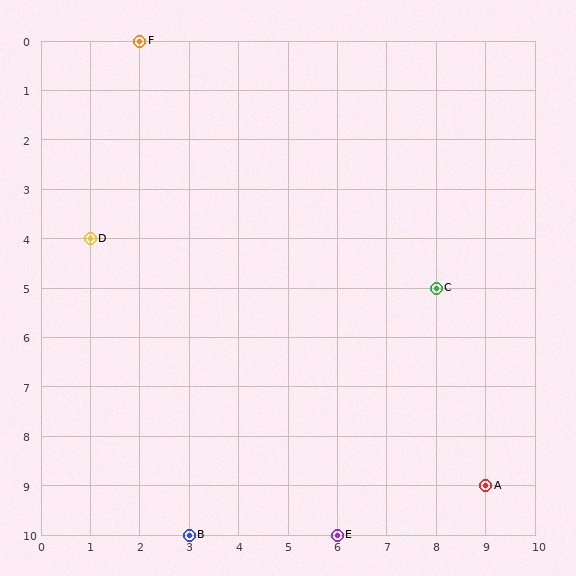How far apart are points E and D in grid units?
Points E and D are 5 columns and 6 rows apart (about 7.8 grid units diagonally).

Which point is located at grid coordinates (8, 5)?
Point C is at (8, 5).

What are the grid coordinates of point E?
Point E is at grid coordinates (6, 10).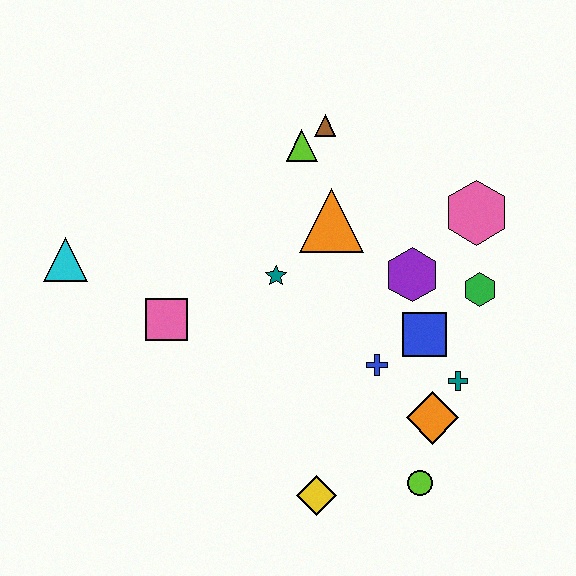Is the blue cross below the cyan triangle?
Yes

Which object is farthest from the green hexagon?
The cyan triangle is farthest from the green hexagon.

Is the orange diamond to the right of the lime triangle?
Yes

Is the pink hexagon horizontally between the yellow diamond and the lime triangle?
No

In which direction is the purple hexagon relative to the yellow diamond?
The purple hexagon is above the yellow diamond.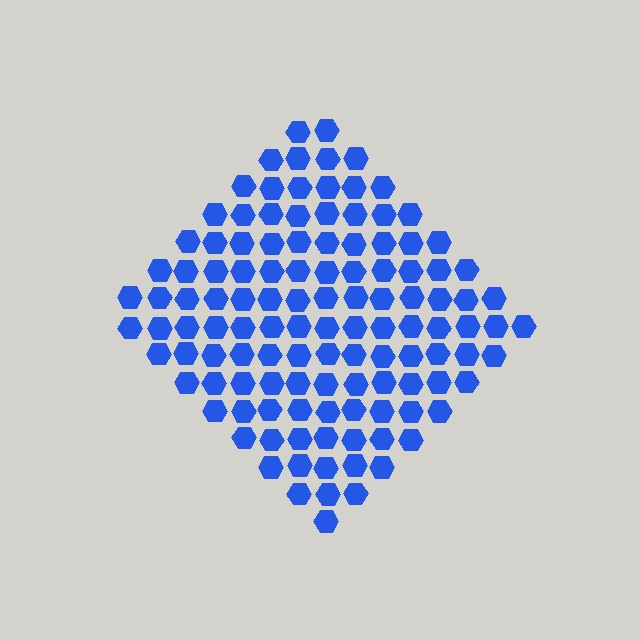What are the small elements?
The small elements are hexagons.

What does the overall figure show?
The overall figure shows a diamond.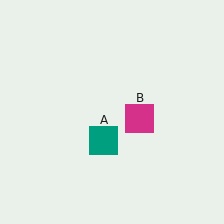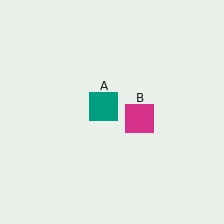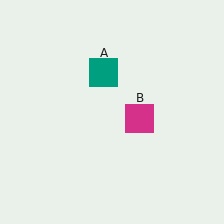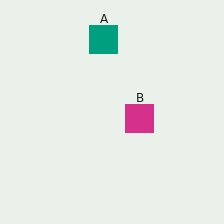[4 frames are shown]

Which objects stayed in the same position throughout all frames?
Magenta square (object B) remained stationary.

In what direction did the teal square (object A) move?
The teal square (object A) moved up.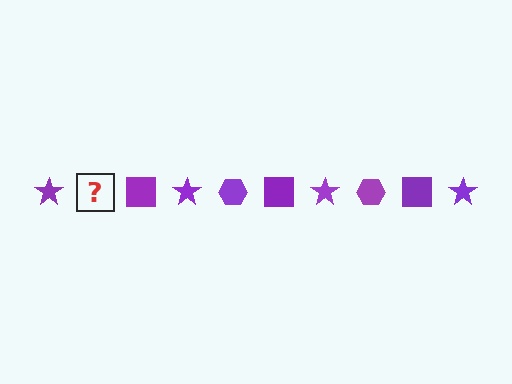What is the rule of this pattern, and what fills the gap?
The rule is that the pattern cycles through star, hexagon, square shapes in purple. The gap should be filled with a purple hexagon.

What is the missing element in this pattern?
The missing element is a purple hexagon.